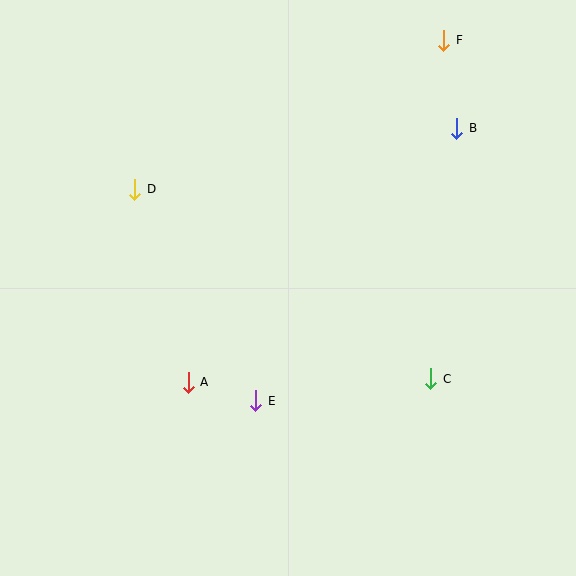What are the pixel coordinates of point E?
Point E is at (255, 401).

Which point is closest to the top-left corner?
Point D is closest to the top-left corner.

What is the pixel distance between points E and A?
The distance between E and A is 70 pixels.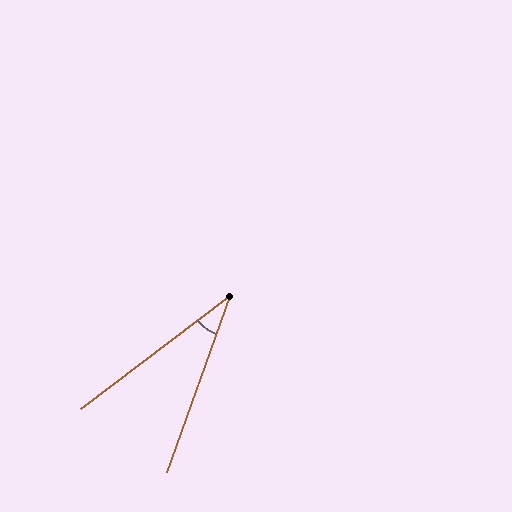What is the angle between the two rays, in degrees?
Approximately 33 degrees.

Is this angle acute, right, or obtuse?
It is acute.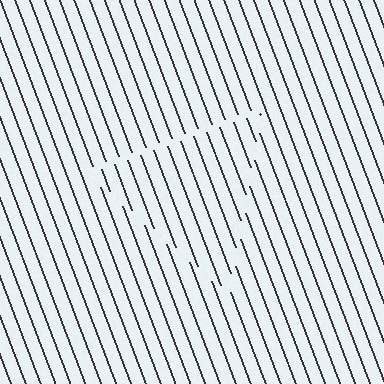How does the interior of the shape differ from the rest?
The interior of the shape contains the same grating, shifted by half a period — the contour is defined by the phase discontinuity where line-ends from the inner and outer gratings abut.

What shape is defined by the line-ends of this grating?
An illusory triangle. The interior of the shape contains the same grating, shifted by half a period — the contour is defined by the phase discontinuity where line-ends from the inner and outer gratings abut.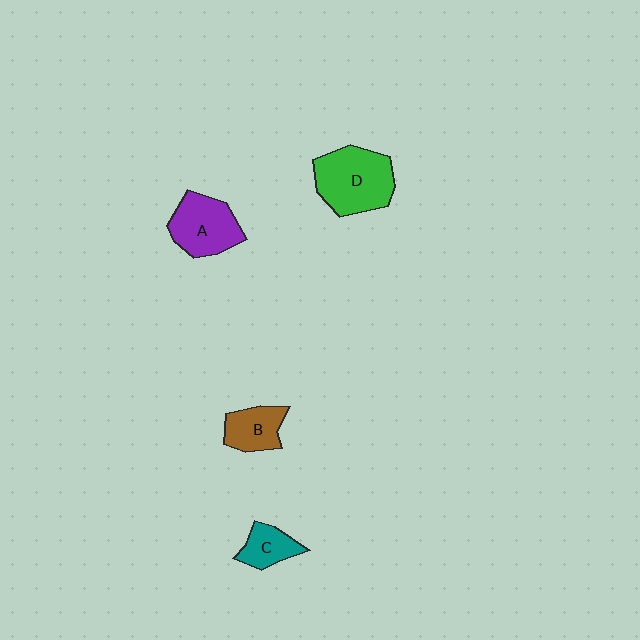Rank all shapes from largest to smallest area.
From largest to smallest: D (green), A (purple), B (brown), C (teal).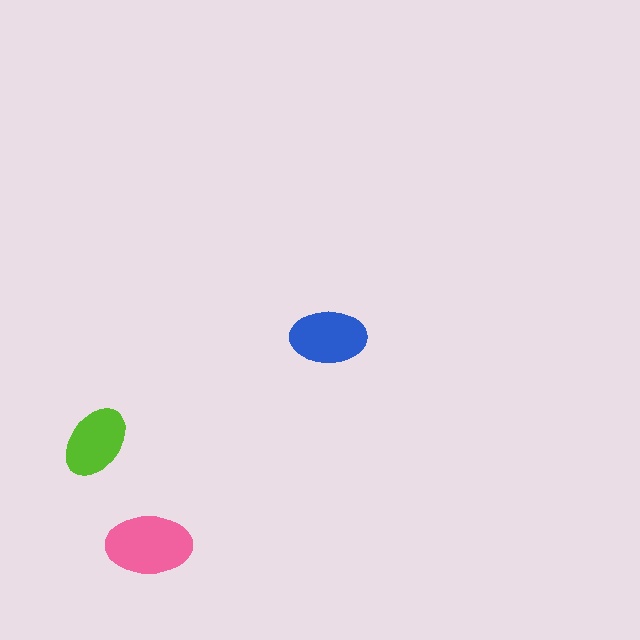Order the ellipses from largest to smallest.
the pink one, the blue one, the lime one.